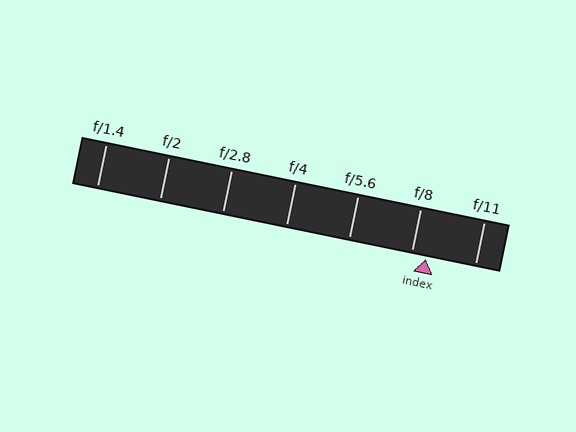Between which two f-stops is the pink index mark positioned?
The index mark is between f/8 and f/11.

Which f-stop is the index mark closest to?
The index mark is closest to f/8.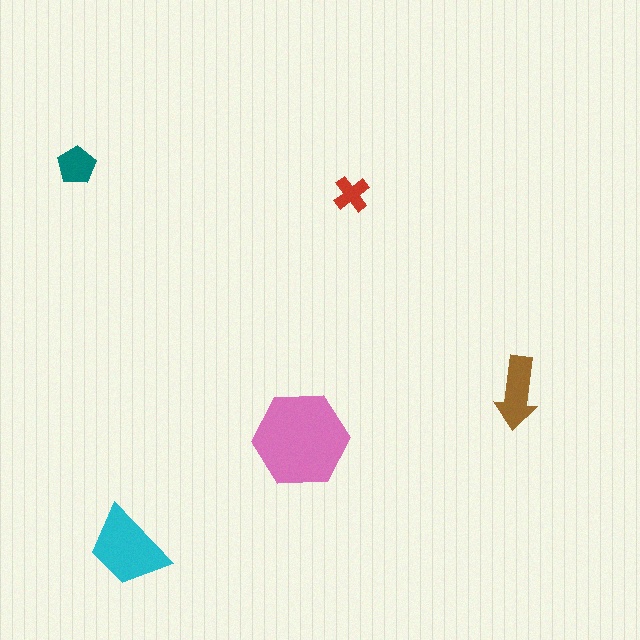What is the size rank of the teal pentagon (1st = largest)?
4th.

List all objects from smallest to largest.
The red cross, the teal pentagon, the brown arrow, the cyan trapezoid, the pink hexagon.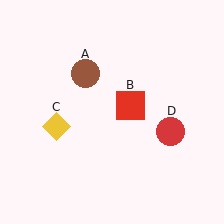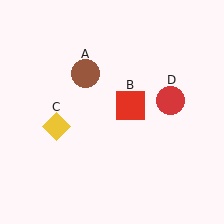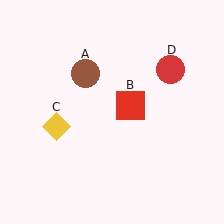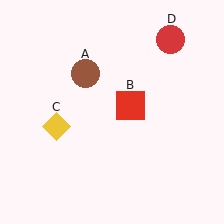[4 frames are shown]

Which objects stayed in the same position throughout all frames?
Brown circle (object A) and red square (object B) and yellow diamond (object C) remained stationary.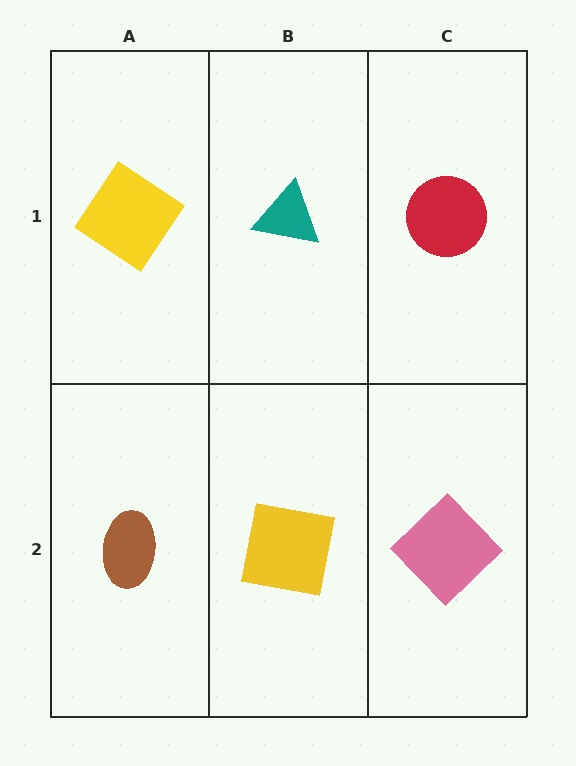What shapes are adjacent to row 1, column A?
A brown ellipse (row 2, column A), a teal triangle (row 1, column B).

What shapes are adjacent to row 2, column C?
A red circle (row 1, column C), a yellow square (row 2, column B).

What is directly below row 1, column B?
A yellow square.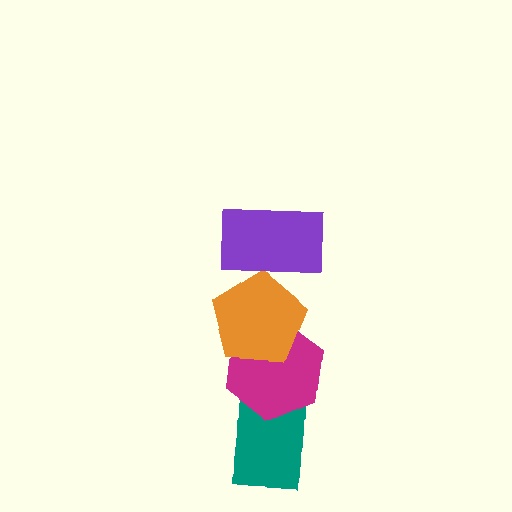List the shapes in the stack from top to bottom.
From top to bottom: the purple rectangle, the orange pentagon, the magenta hexagon, the teal rectangle.